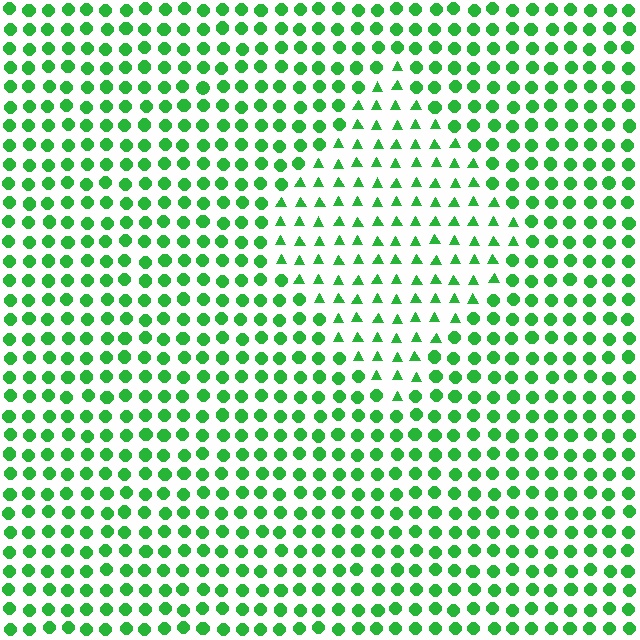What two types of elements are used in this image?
The image uses triangles inside the diamond region and circles outside it.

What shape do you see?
I see a diamond.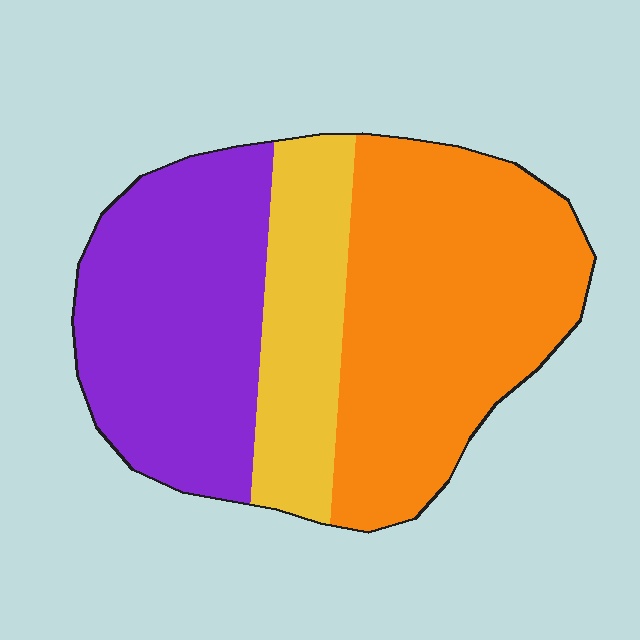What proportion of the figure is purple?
Purple takes up between a quarter and a half of the figure.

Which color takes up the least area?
Yellow, at roughly 20%.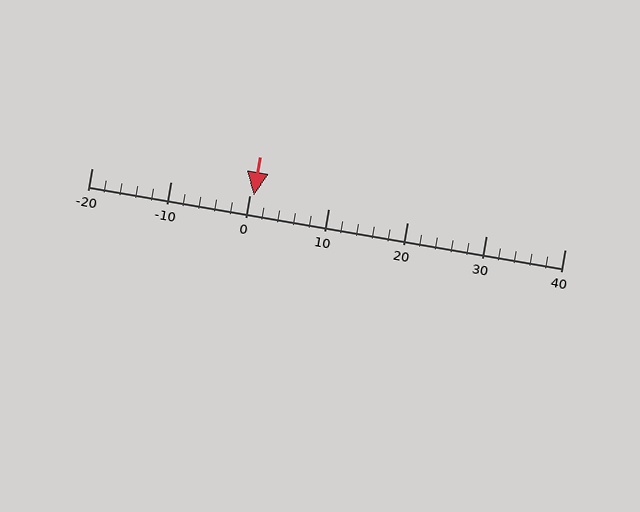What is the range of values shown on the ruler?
The ruler shows values from -20 to 40.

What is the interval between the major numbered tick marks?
The major tick marks are spaced 10 units apart.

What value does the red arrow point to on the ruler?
The red arrow points to approximately 1.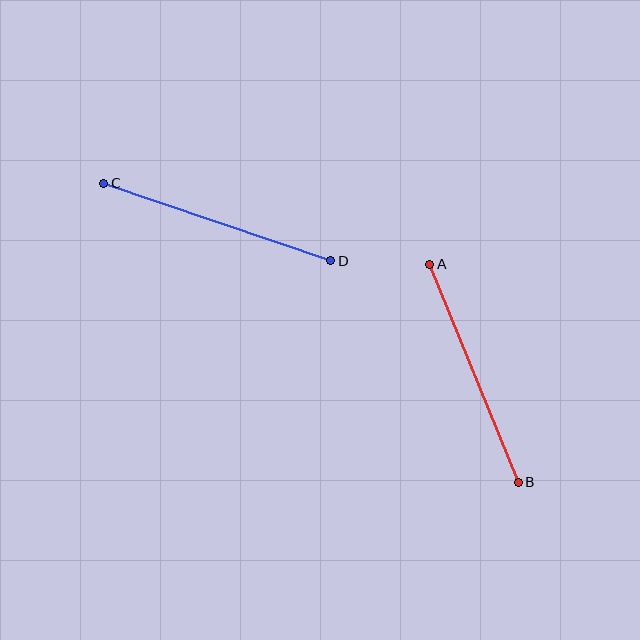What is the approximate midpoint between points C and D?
The midpoint is at approximately (217, 222) pixels.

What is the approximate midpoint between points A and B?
The midpoint is at approximately (474, 373) pixels.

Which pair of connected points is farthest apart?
Points C and D are farthest apart.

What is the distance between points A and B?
The distance is approximately 235 pixels.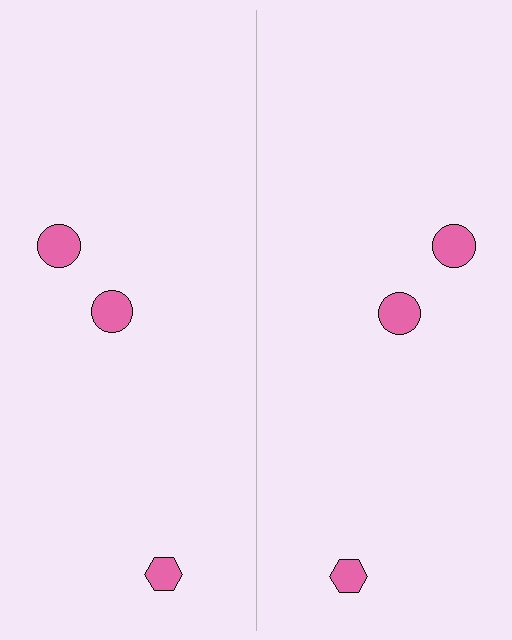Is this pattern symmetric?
Yes, this pattern has bilateral (reflection) symmetry.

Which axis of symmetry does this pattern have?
The pattern has a vertical axis of symmetry running through the center of the image.